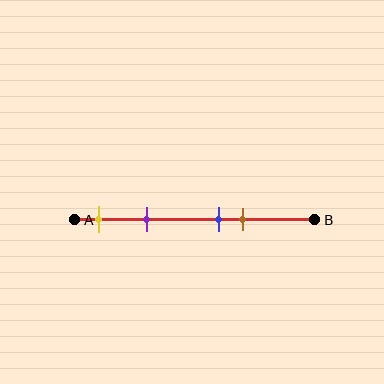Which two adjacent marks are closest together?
The blue and brown marks are the closest adjacent pair.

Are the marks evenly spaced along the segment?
No, the marks are not evenly spaced.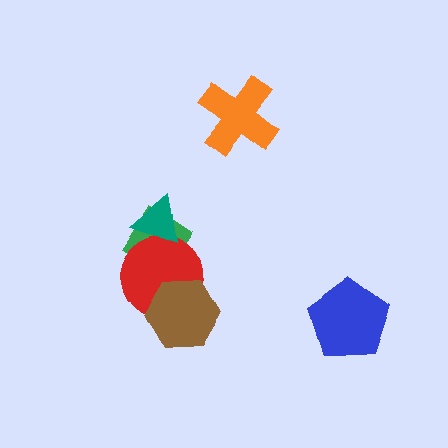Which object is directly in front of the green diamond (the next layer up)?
The red circle is directly in front of the green diamond.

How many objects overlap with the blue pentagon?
0 objects overlap with the blue pentagon.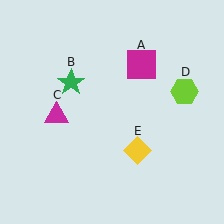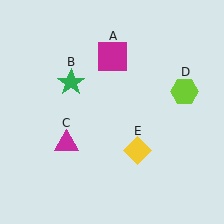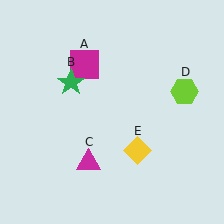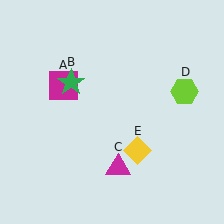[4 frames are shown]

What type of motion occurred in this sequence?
The magenta square (object A), magenta triangle (object C) rotated counterclockwise around the center of the scene.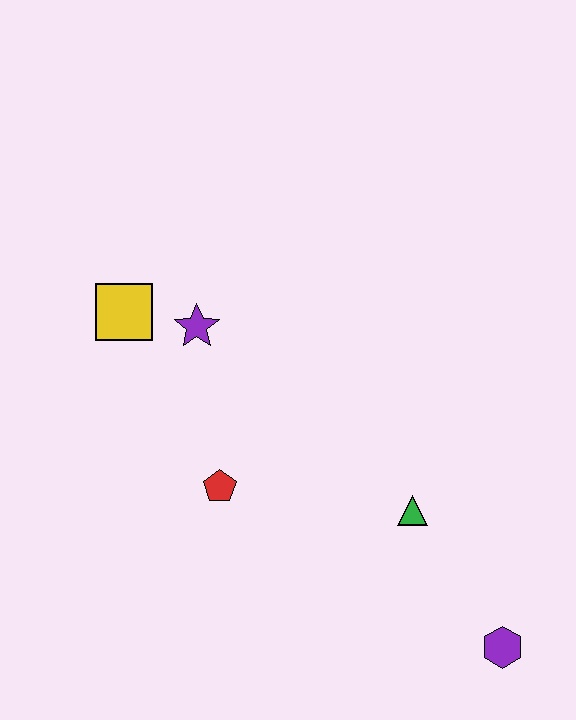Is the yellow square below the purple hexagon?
No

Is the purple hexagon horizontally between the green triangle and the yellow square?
No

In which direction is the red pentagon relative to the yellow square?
The red pentagon is below the yellow square.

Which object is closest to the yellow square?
The purple star is closest to the yellow square.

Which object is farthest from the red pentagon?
The purple hexagon is farthest from the red pentagon.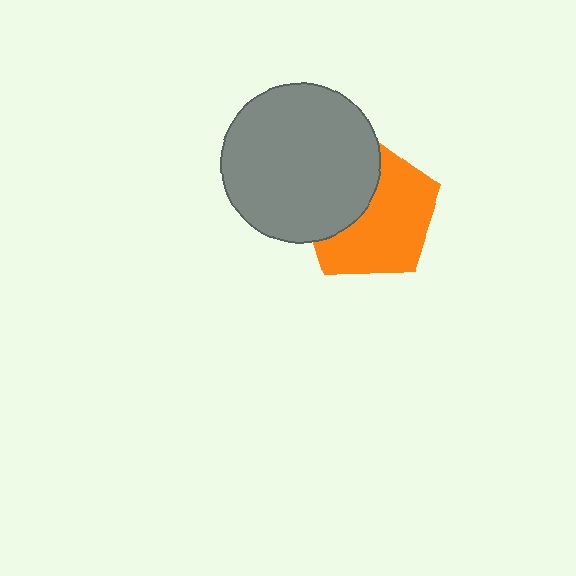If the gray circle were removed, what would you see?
You would see the complete orange pentagon.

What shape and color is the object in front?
The object in front is a gray circle.